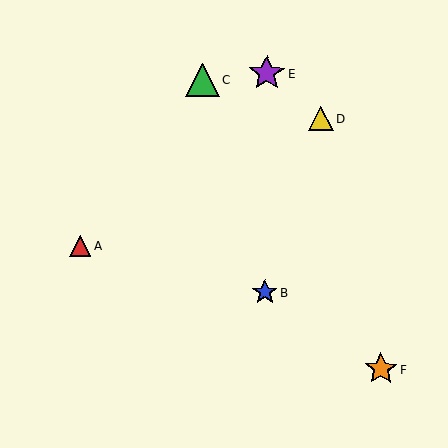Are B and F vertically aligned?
No, B is at x≈265 and F is at x≈381.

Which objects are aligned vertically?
Objects B, E are aligned vertically.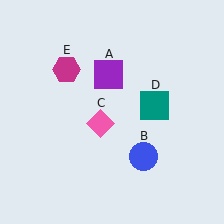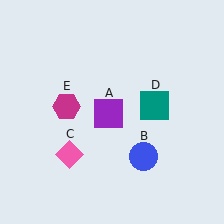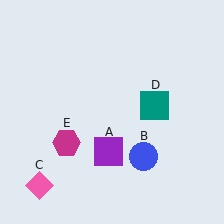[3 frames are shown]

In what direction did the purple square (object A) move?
The purple square (object A) moved down.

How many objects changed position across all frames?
3 objects changed position: purple square (object A), pink diamond (object C), magenta hexagon (object E).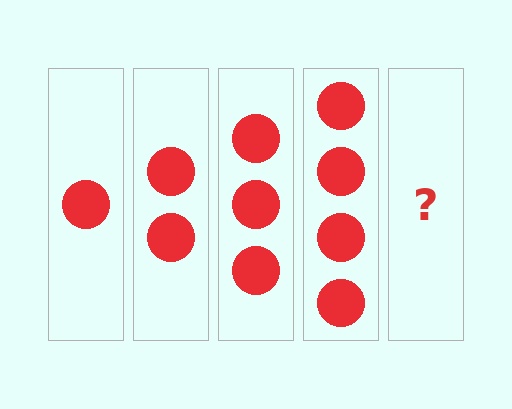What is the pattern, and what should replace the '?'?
The pattern is that each step adds one more circle. The '?' should be 5 circles.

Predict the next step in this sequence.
The next step is 5 circles.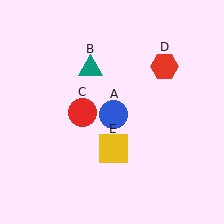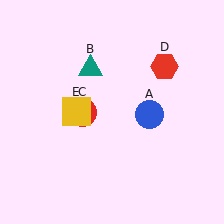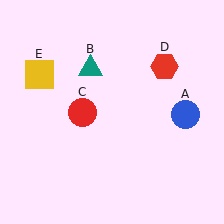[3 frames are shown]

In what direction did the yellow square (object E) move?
The yellow square (object E) moved up and to the left.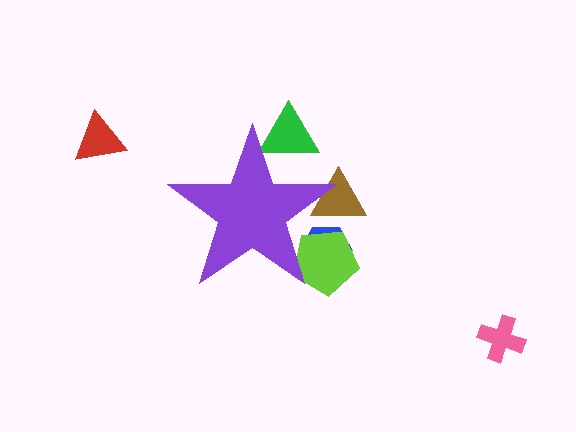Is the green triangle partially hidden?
Yes, the green triangle is partially hidden behind the purple star.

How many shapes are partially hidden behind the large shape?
4 shapes are partially hidden.